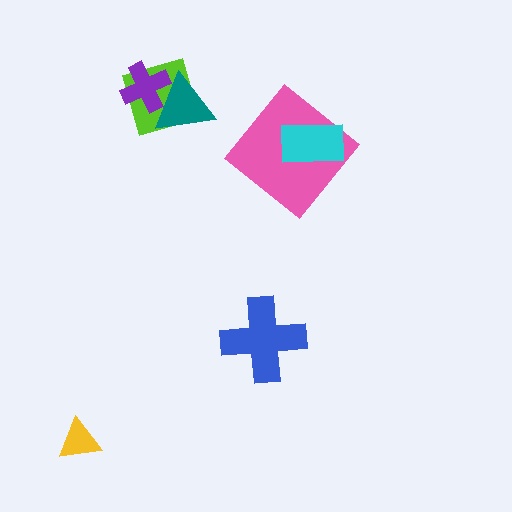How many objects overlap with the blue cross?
0 objects overlap with the blue cross.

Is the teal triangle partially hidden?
Yes, it is partially covered by another shape.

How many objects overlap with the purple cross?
2 objects overlap with the purple cross.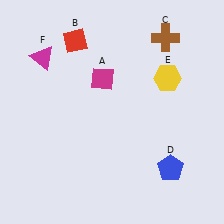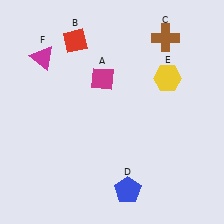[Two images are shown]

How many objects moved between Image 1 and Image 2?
1 object moved between the two images.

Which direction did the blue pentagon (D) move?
The blue pentagon (D) moved left.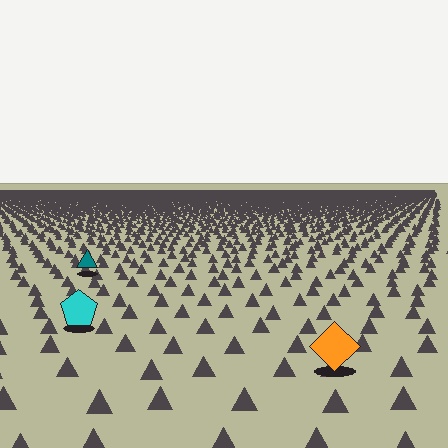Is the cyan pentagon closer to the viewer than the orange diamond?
No. The orange diamond is closer — you can tell from the texture gradient: the ground texture is coarser near it.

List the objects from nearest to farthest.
From nearest to farthest: the orange diamond, the cyan pentagon, the teal triangle.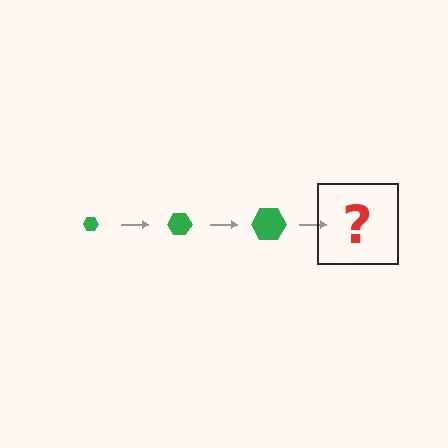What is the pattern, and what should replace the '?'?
The pattern is that the hexagon gets progressively larger each step. The '?' should be a green hexagon, larger than the previous one.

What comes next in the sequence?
The next element should be a green hexagon, larger than the previous one.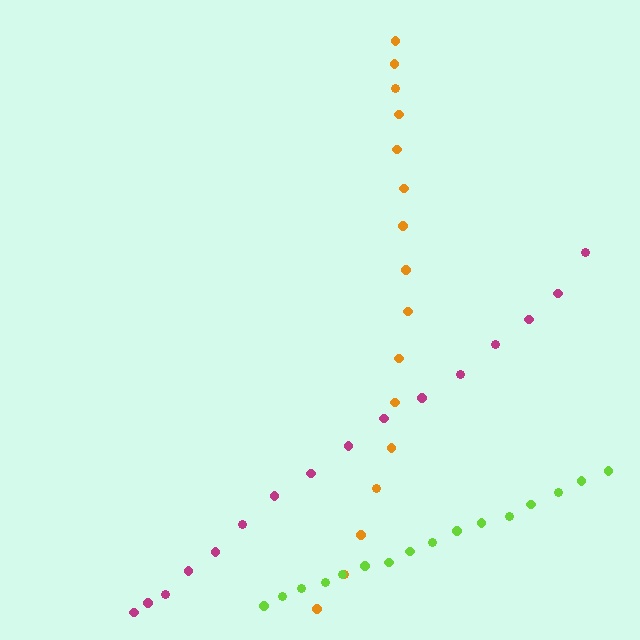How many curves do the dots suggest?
There are 3 distinct paths.